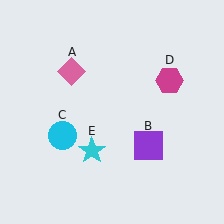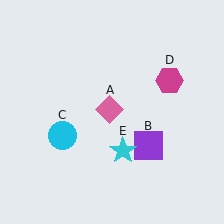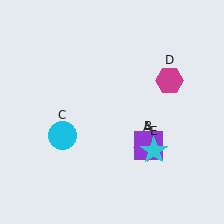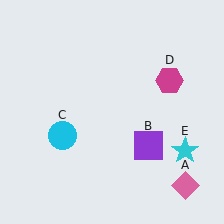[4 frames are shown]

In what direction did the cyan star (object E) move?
The cyan star (object E) moved right.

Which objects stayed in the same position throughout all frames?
Purple square (object B) and cyan circle (object C) and magenta hexagon (object D) remained stationary.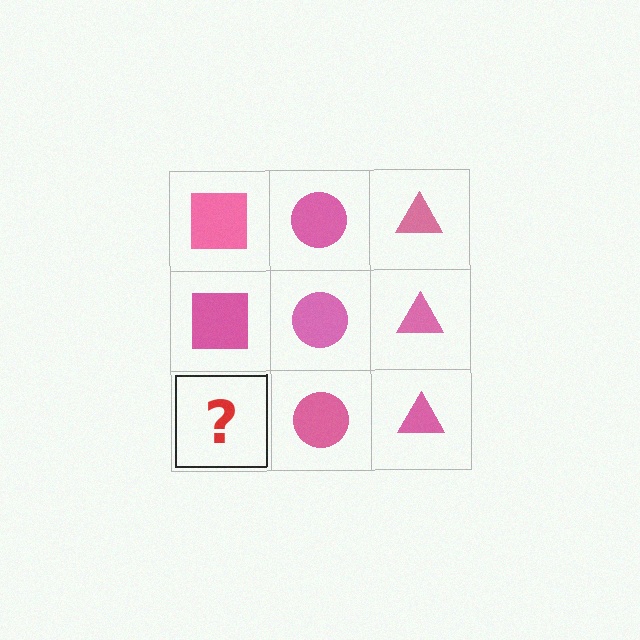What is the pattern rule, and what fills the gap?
The rule is that each column has a consistent shape. The gap should be filled with a pink square.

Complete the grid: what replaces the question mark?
The question mark should be replaced with a pink square.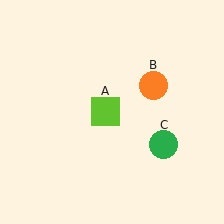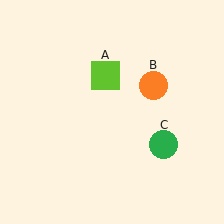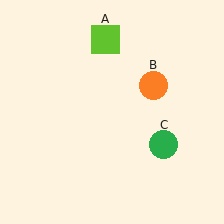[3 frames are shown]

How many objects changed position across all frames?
1 object changed position: lime square (object A).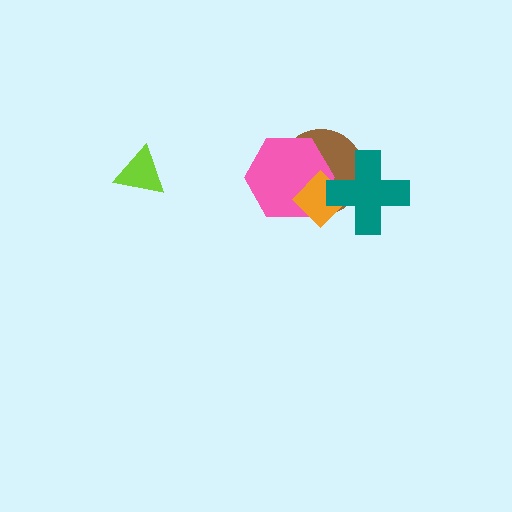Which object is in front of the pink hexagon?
The orange diamond is in front of the pink hexagon.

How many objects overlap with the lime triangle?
0 objects overlap with the lime triangle.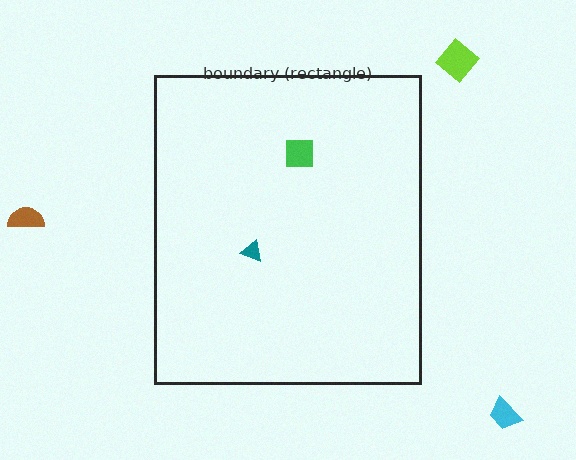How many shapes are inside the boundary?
2 inside, 3 outside.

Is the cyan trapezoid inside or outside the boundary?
Outside.